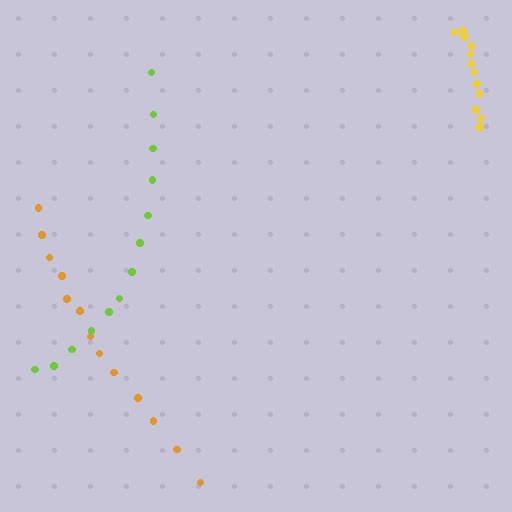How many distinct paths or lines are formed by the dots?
There are 3 distinct paths.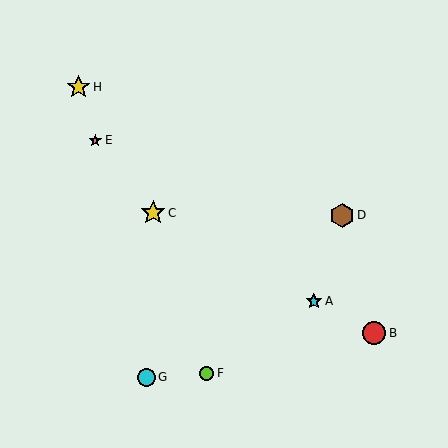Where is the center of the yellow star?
The center of the yellow star is at (78, 87).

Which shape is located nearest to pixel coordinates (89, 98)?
The yellow star (labeled H) at (78, 87) is nearest to that location.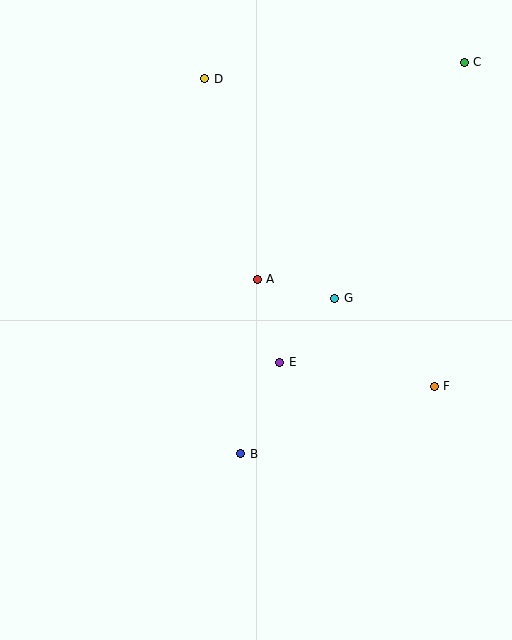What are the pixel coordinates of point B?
Point B is at (241, 454).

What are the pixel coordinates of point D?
Point D is at (205, 79).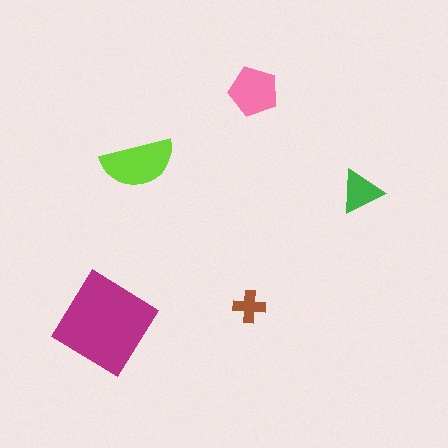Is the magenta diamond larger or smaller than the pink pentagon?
Larger.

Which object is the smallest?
The brown cross.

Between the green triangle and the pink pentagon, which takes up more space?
The pink pentagon.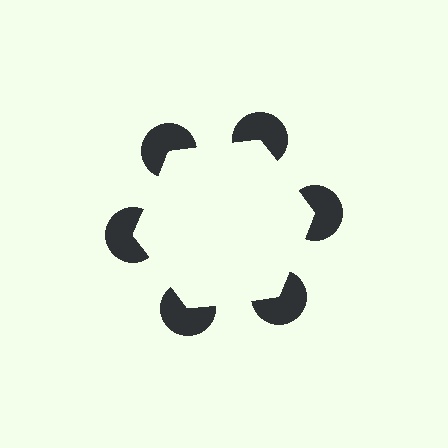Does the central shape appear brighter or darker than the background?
It typically appears slightly brighter than the background, even though no actual brightness change is drawn.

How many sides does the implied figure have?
6 sides.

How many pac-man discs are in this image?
There are 6 — one at each vertex of the illusory hexagon.